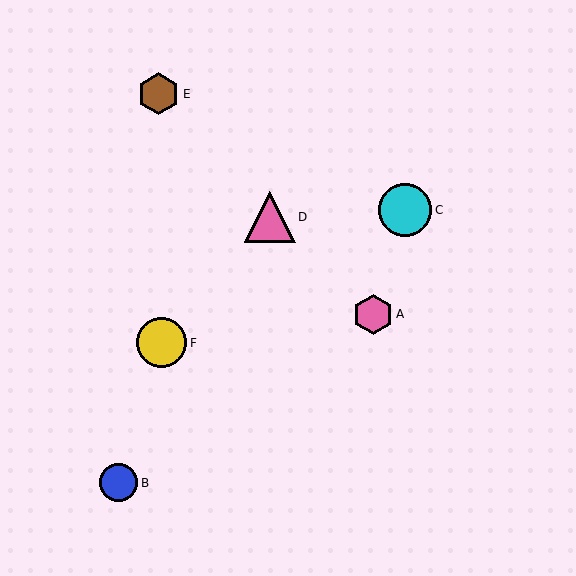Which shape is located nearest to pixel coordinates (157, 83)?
The brown hexagon (labeled E) at (159, 94) is nearest to that location.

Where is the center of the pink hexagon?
The center of the pink hexagon is at (373, 314).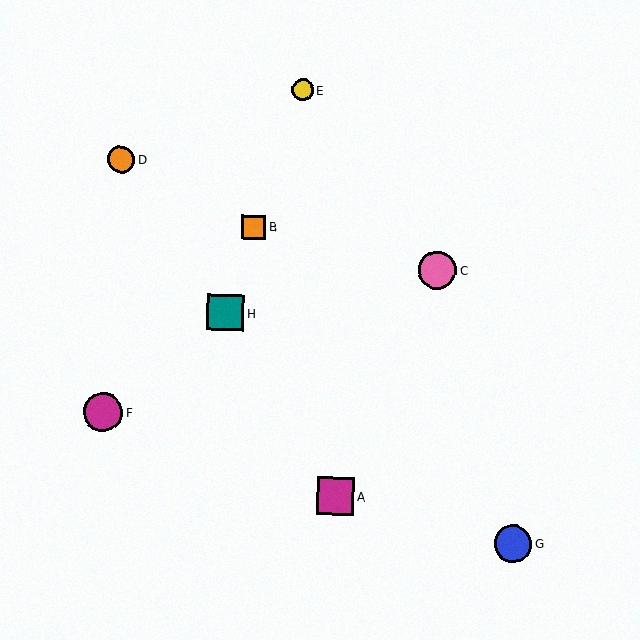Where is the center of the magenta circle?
The center of the magenta circle is at (103, 412).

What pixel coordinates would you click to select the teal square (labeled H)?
Click at (225, 313) to select the teal square H.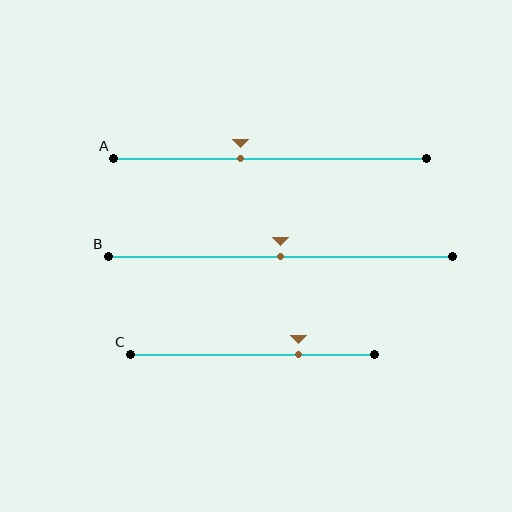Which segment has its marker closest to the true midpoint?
Segment B has its marker closest to the true midpoint.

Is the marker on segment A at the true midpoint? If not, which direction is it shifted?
No, the marker on segment A is shifted to the left by about 9% of the segment length.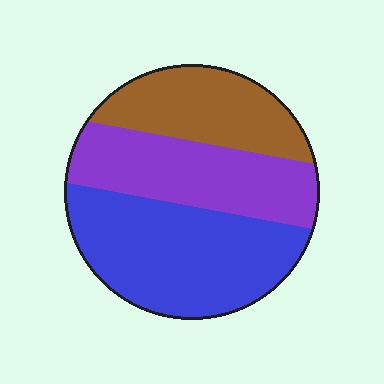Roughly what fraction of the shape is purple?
Purple covers roughly 30% of the shape.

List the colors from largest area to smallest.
From largest to smallest: blue, purple, brown.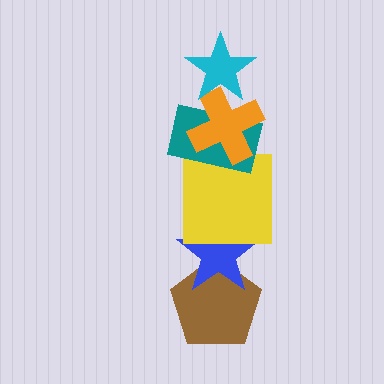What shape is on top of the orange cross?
The cyan star is on top of the orange cross.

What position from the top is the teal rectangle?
The teal rectangle is 3rd from the top.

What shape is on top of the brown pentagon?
The blue star is on top of the brown pentagon.